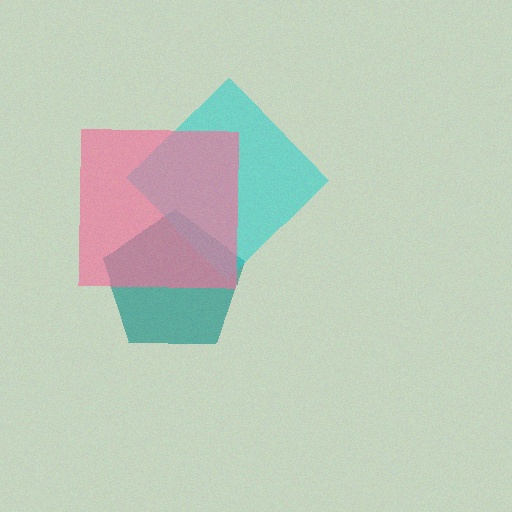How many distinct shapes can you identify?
There are 3 distinct shapes: a teal pentagon, a cyan diamond, a pink square.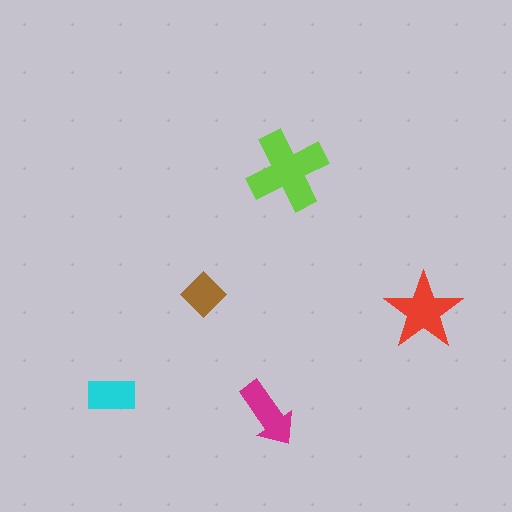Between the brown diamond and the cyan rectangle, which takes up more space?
The cyan rectangle.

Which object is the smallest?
The brown diamond.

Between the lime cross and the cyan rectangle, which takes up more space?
The lime cross.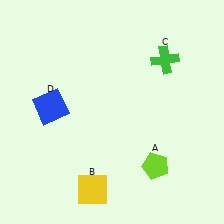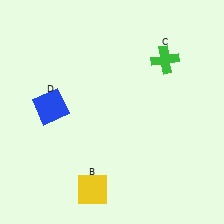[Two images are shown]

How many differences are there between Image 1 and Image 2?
There is 1 difference between the two images.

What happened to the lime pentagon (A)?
The lime pentagon (A) was removed in Image 2. It was in the bottom-right area of Image 1.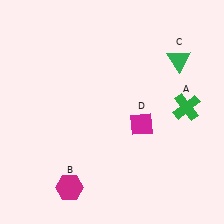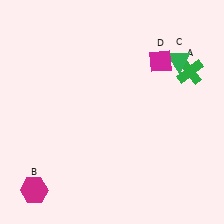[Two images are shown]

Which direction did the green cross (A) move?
The green cross (A) moved up.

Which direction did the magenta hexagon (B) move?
The magenta hexagon (B) moved left.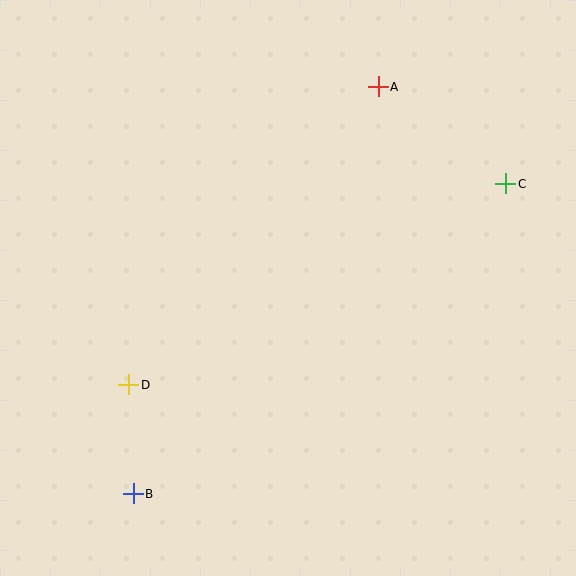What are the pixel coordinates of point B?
Point B is at (133, 494).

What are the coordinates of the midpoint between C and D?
The midpoint between C and D is at (317, 284).